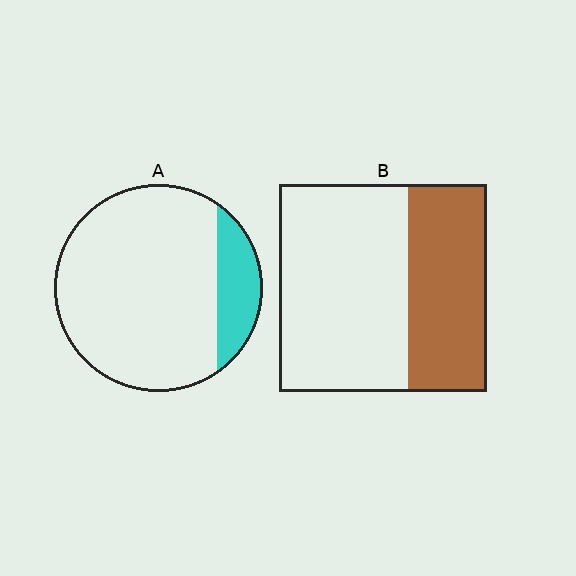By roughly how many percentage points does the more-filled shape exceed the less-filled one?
By roughly 20 percentage points (B over A).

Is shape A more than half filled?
No.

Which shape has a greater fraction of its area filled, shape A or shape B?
Shape B.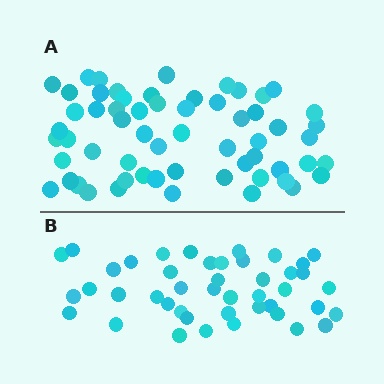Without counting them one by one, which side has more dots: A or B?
Region A (the top region) has more dots.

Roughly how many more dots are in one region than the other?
Region A has approximately 15 more dots than region B.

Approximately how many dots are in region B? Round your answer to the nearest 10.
About 40 dots. (The exact count is 44, which rounds to 40.)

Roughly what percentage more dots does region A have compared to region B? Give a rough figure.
About 35% more.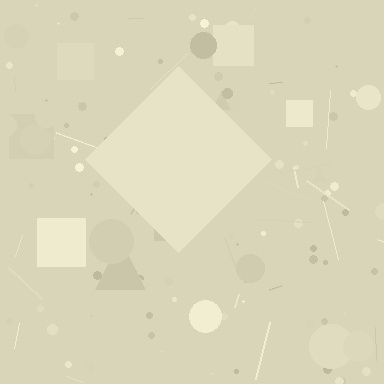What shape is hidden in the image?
A diamond is hidden in the image.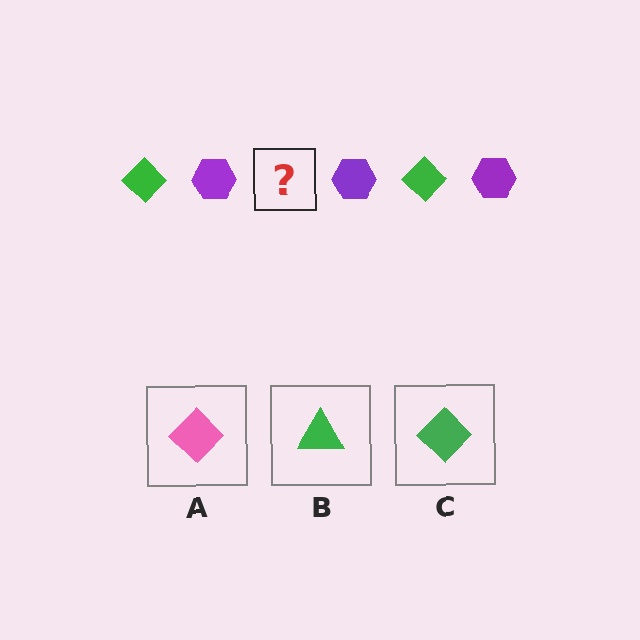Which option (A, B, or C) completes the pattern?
C.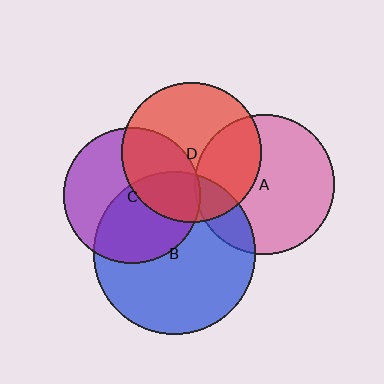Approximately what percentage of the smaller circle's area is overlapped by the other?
Approximately 35%.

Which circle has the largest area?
Circle B (blue).